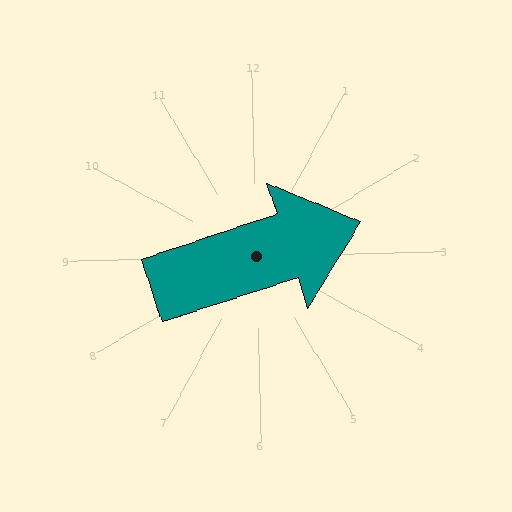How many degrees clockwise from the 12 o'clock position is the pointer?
Approximately 73 degrees.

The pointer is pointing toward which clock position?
Roughly 2 o'clock.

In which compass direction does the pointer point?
East.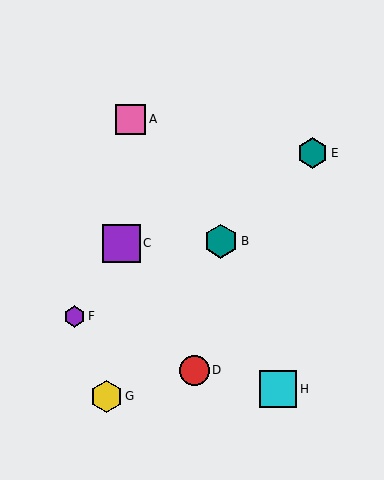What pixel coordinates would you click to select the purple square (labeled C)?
Click at (121, 243) to select the purple square C.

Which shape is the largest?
The purple square (labeled C) is the largest.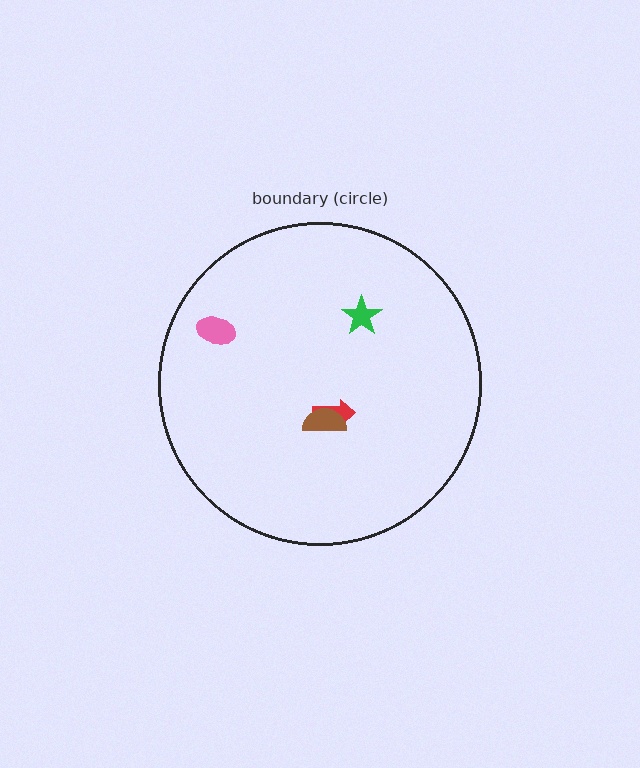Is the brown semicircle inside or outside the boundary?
Inside.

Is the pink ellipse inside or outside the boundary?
Inside.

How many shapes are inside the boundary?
4 inside, 0 outside.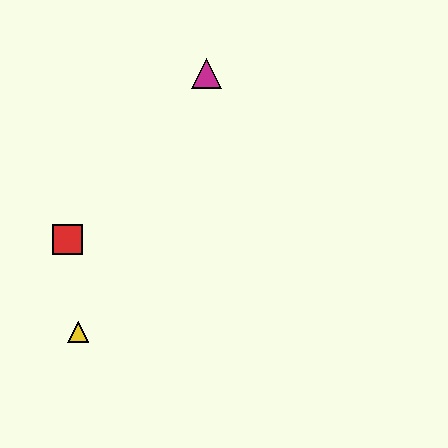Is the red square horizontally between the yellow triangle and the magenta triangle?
No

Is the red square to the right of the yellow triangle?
No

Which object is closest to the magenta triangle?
The red square is closest to the magenta triangle.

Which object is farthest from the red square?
The magenta triangle is farthest from the red square.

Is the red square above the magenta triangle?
No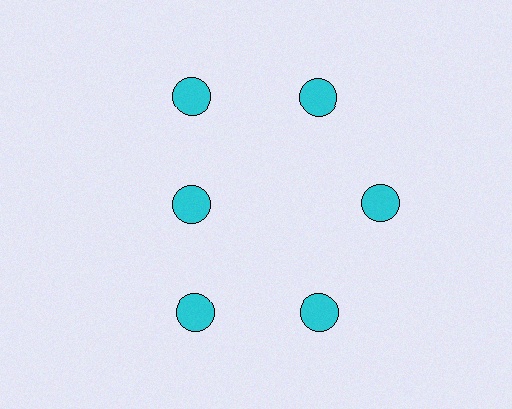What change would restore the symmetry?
The symmetry would be restored by moving it outward, back onto the ring so that all 6 circles sit at equal angles and equal distance from the center.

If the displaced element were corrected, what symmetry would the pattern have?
It would have 6-fold rotational symmetry — the pattern would map onto itself every 60 degrees.